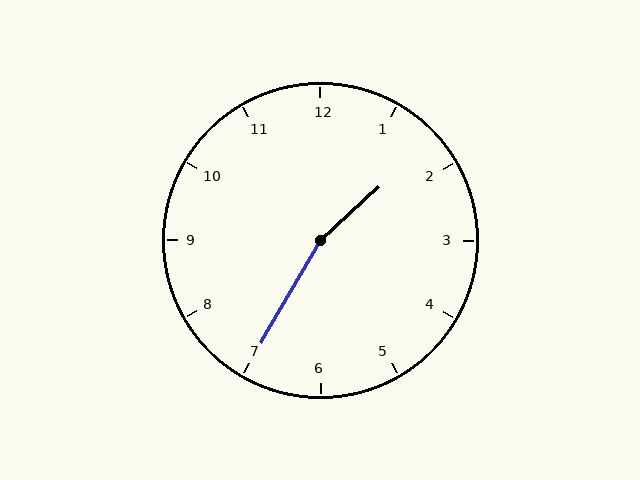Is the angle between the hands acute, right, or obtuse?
It is obtuse.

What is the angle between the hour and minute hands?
Approximately 162 degrees.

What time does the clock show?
1:35.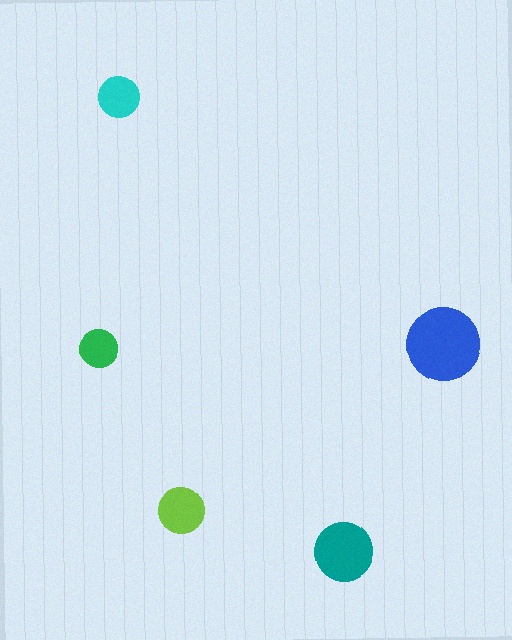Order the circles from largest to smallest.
the blue one, the teal one, the lime one, the cyan one, the green one.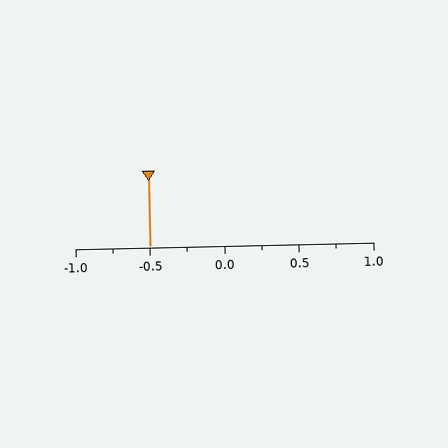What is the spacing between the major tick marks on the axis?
The major ticks are spaced 0.5 apart.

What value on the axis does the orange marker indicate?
The marker indicates approximately -0.5.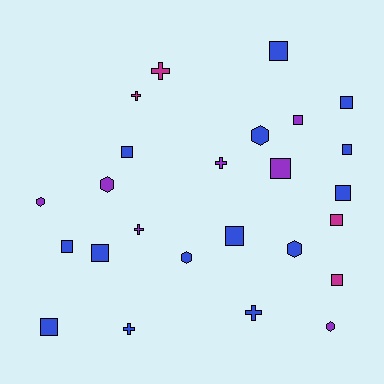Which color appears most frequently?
Blue, with 14 objects.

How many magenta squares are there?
There are 2 magenta squares.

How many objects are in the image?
There are 25 objects.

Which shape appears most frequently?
Square, with 13 objects.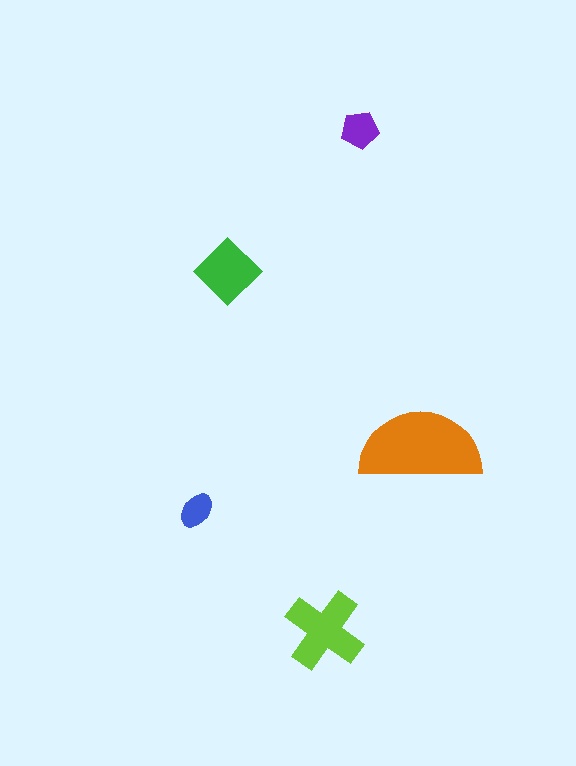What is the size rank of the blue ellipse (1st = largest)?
5th.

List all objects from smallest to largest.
The blue ellipse, the purple pentagon, the green diamond, the lime cross, the orange semicircle.